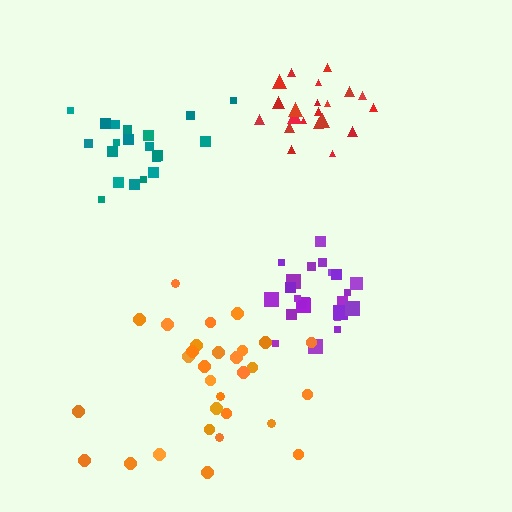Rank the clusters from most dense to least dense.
purple, red, teal, orange.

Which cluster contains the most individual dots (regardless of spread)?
Orange (30).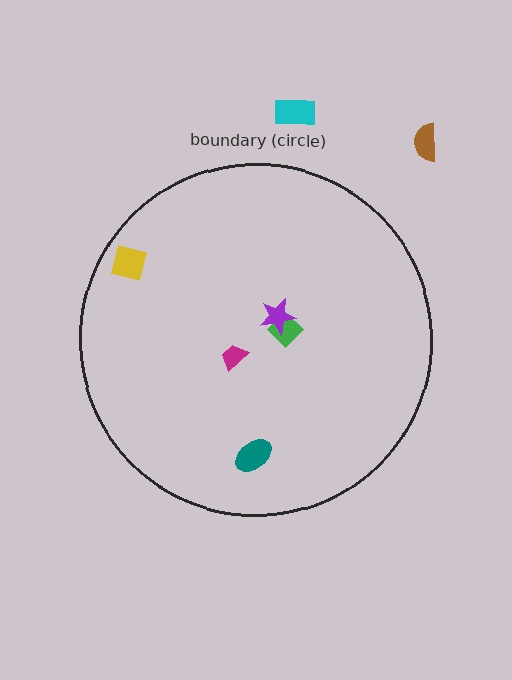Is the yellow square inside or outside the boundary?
Inside.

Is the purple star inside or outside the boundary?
Inside.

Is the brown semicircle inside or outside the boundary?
Outside.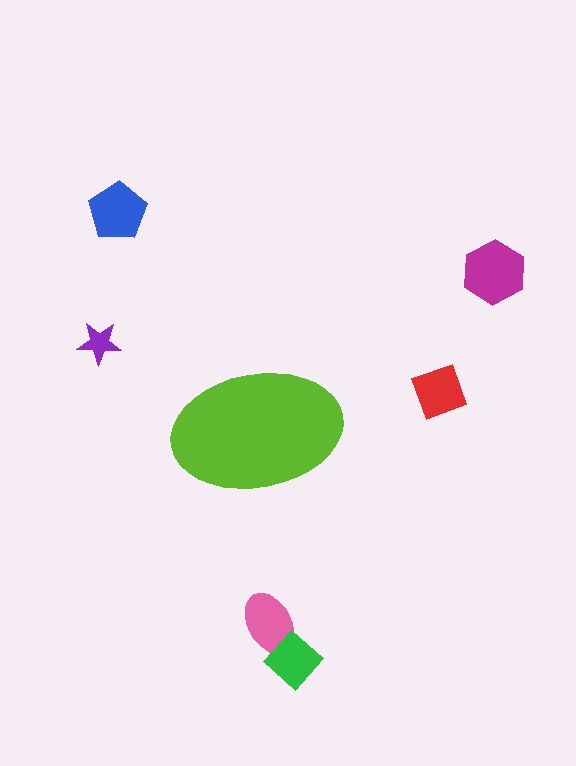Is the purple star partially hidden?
No, the purple star is fully visible.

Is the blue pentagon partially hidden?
No, the blue pentagon is fully visible.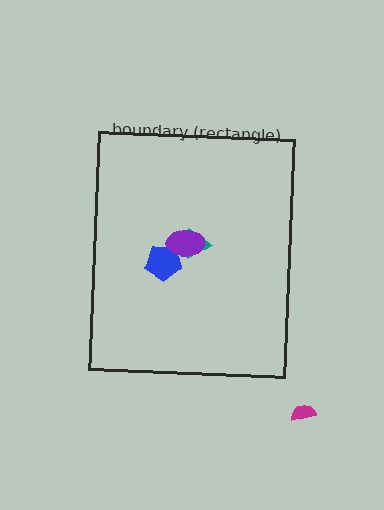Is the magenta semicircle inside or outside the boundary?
Outside.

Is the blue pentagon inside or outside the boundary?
Inside.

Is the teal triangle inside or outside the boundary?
Inside.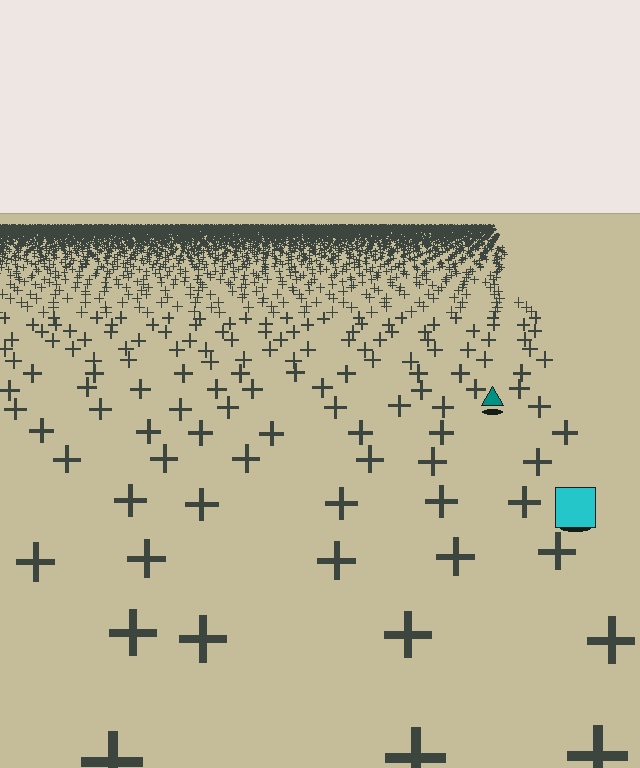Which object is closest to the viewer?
The cyan square is closest. The texture marks near it are larger and more spread out.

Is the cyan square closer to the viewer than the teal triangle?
Yes. The cyan square is closer — you can tell from the texture gradient: the ground texture is coarser near it.